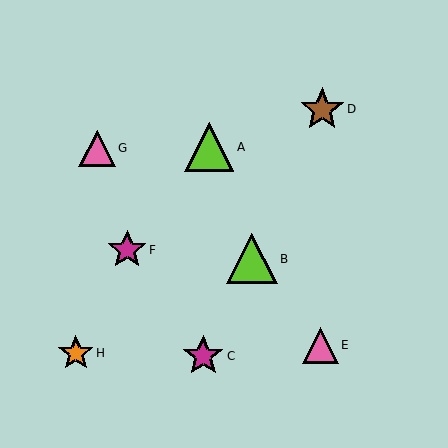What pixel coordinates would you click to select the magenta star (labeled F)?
Click at (127, 250) to select the magenta star F.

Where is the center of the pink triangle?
The center of the pink triangle is at (321, 345).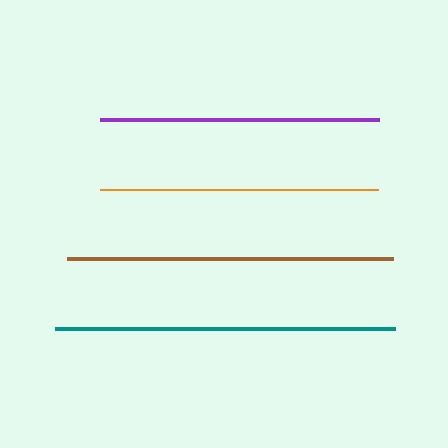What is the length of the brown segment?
The brown segment is approximately 326 pixels long.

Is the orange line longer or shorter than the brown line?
The brown line is longer than the orange line.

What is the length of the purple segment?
The purple segment is approximately 278 pixels long.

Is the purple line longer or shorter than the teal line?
The teal line is longer than the purple line.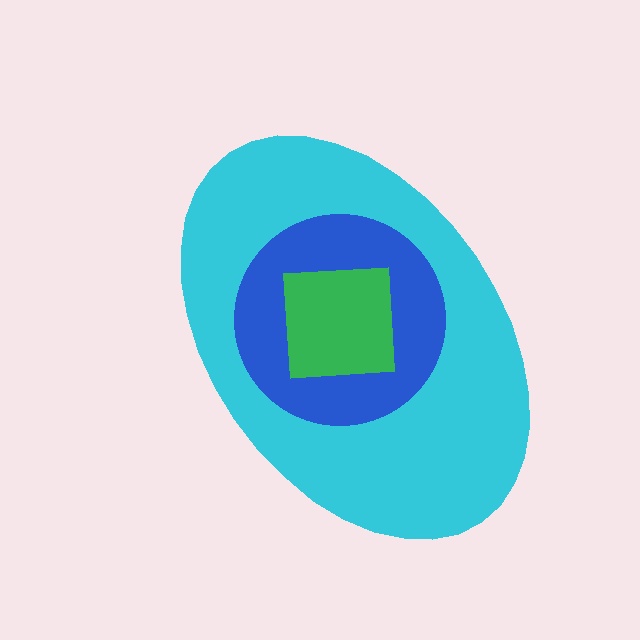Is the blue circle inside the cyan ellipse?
Yes.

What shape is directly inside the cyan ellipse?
The blue circle.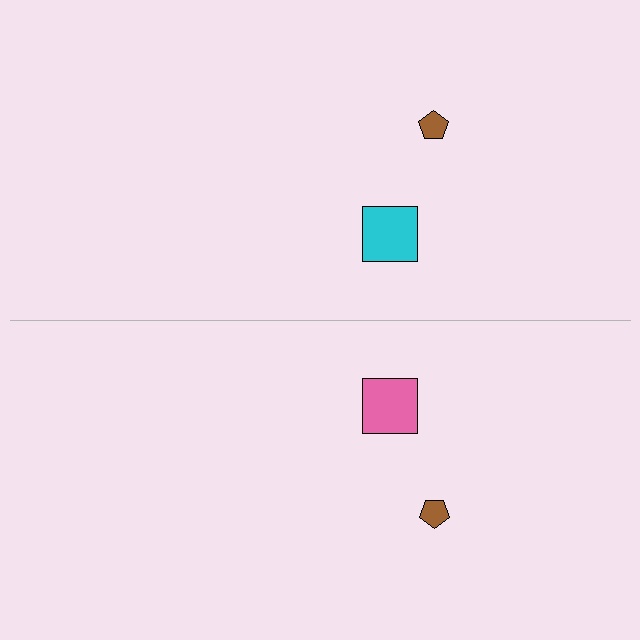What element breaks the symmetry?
The pink square on the bottom side breaks the symmetry — its mirror counterpart is cyan.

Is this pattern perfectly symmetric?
No, the pattern is not perfectly symmetric. The pink square on the bottom side breaks the symmetry — its mirror counterpart is cyan.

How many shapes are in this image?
There are 4 shapes in this image.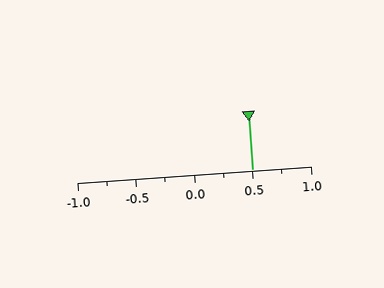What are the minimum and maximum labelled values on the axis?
The axis runs from -1.0 to 1.0.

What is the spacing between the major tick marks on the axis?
The major ticks are spaced 0.5 apart.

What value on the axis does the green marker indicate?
The marker indicates approximately 0.5.